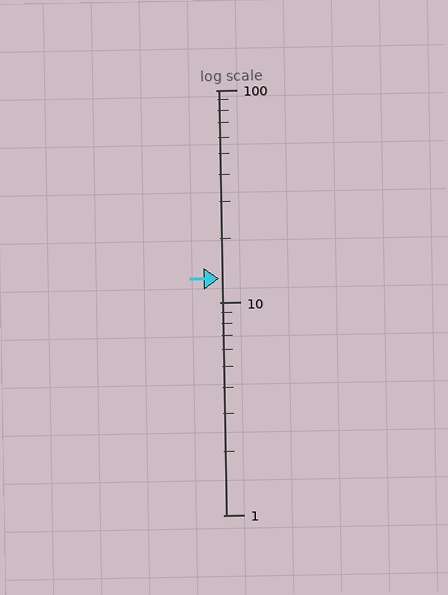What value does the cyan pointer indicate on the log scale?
The pointer indicates approximately 13.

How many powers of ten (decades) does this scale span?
The scale spans 2 decades, from 1 to 100.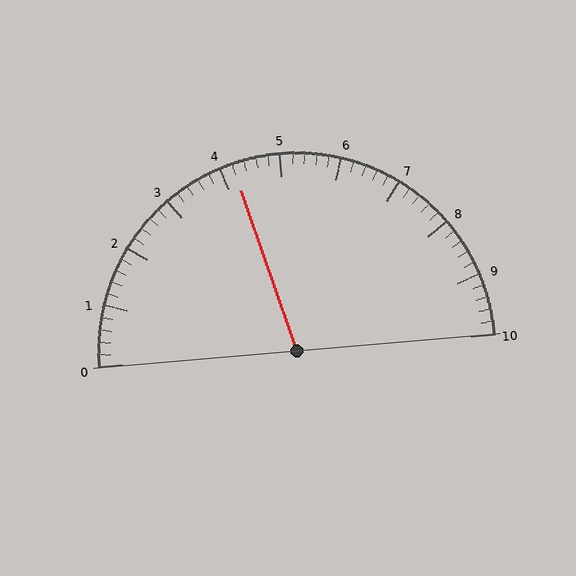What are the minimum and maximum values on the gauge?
The gauge ranges from 0 to 10.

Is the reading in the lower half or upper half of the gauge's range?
The reading is in the lower half of the range (0 to 10).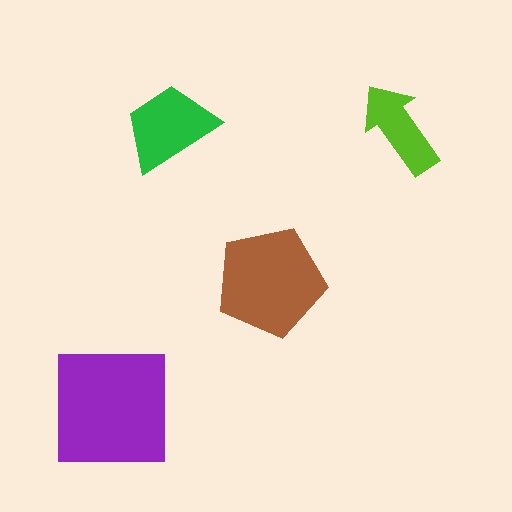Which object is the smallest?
The lime arrow.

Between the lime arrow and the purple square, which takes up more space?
The purple square.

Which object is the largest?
The purple square.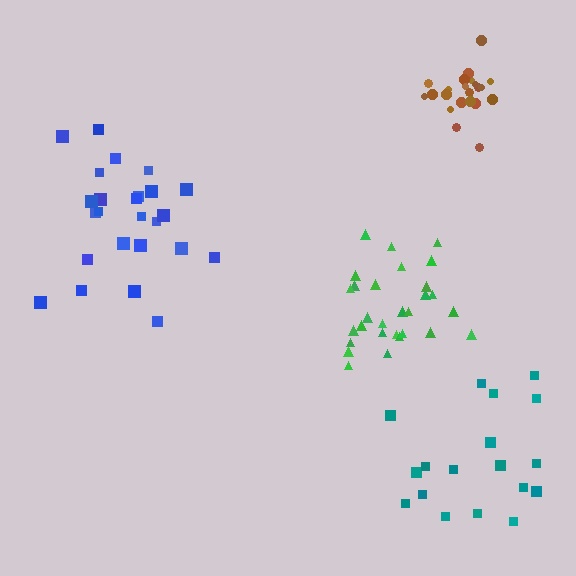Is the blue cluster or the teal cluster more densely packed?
Blue.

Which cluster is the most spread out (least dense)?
Teal.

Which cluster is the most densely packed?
Brown.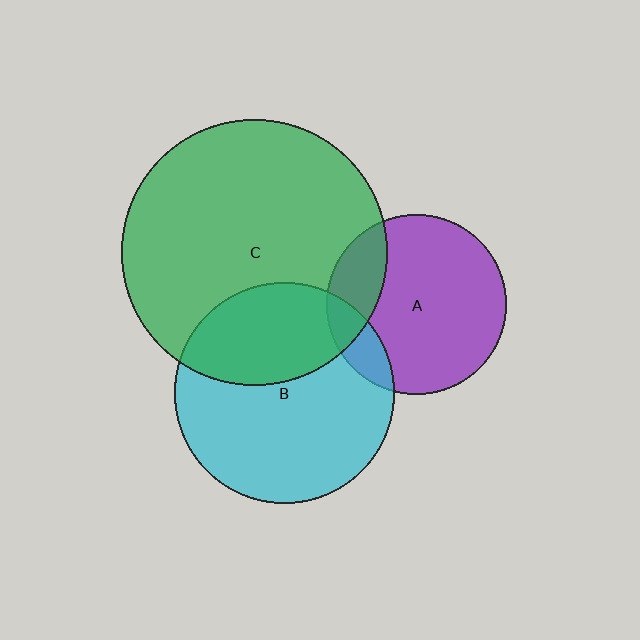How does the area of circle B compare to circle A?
Approximately 1.5 times.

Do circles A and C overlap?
Yes.